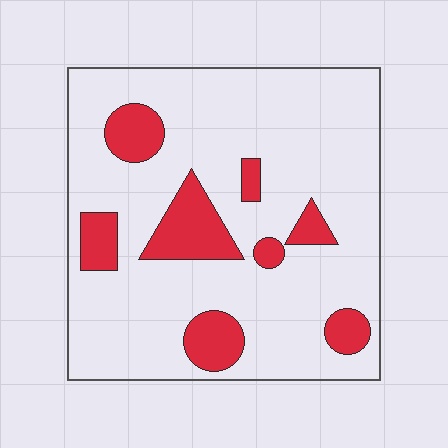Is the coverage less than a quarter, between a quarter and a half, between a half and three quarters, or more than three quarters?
Less than a quarter.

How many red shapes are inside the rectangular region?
8.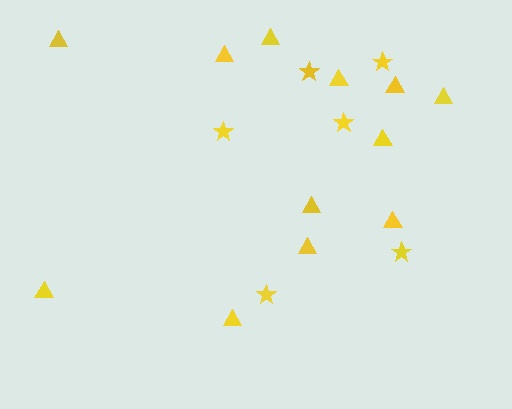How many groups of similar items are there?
There are 2 groups: one group of triangles (12) and one group of stars (6).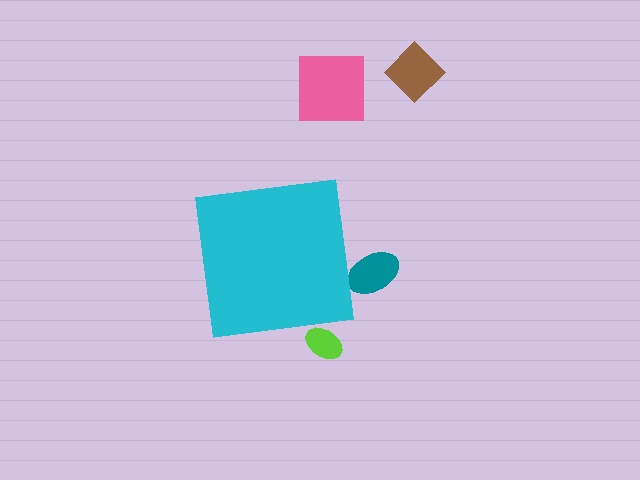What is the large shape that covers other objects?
A cyan square.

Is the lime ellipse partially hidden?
Yes, the lime ellipse is partially hidden behind the cyan square.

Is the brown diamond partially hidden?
No, the brown diamond is fully visible.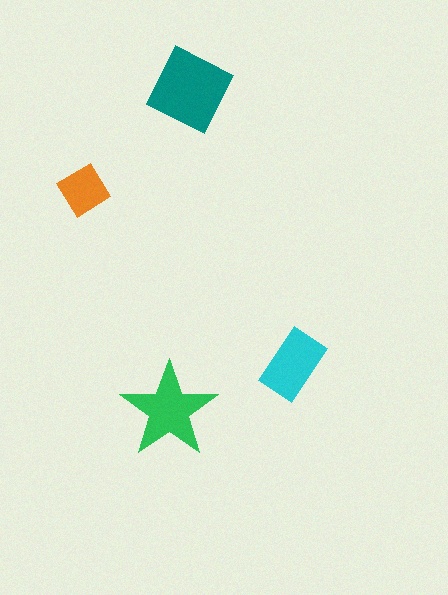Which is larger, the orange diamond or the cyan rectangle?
The cyan rectangle.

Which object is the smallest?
The orange diamond.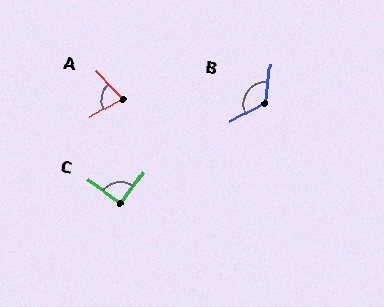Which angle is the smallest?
A, at approximately 76 degrees.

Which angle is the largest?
B, at approximately 125 degrees.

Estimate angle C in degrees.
Approximately 90 degrees.